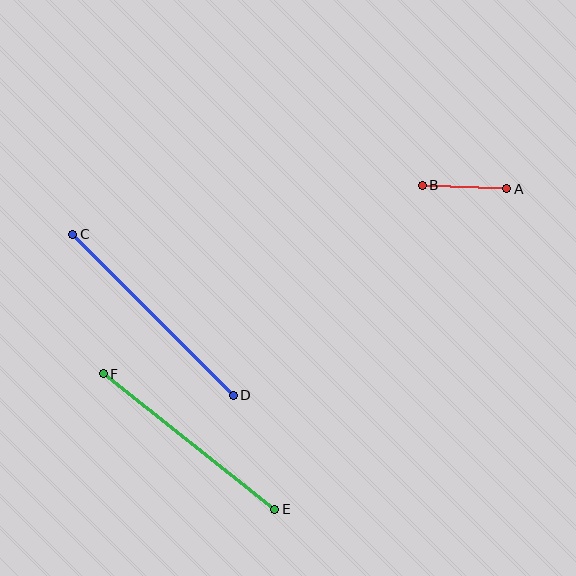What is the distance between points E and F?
The distance is approximately 218 pixels.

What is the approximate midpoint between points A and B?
The midpoint is at approximately (465, 187) pixels.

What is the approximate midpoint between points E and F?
The midpoint is at approximately (189, 442) pixels.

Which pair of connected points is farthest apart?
Points C and D are farthest apart.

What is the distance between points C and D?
The distance is approximately 227 pixels.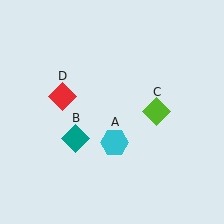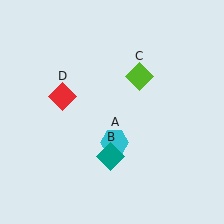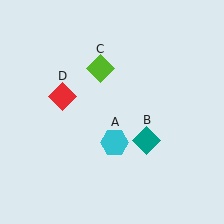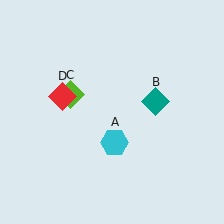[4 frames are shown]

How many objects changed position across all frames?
2 objects changed position: teal diamond (object B), lime diamond (object C).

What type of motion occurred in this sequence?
The teal diamond (object B), lime diamond (object C) rotated counterclockwise around the center of the scene.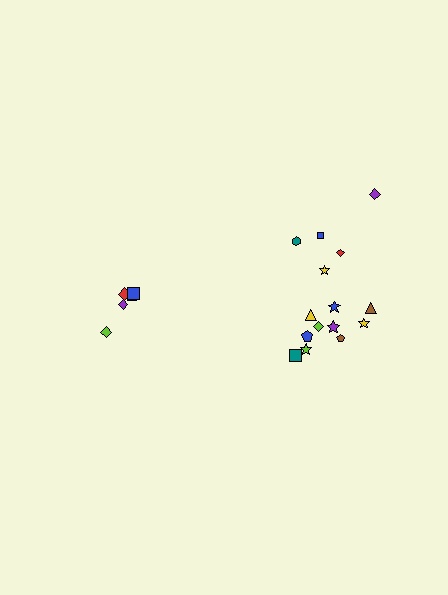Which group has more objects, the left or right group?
The right group.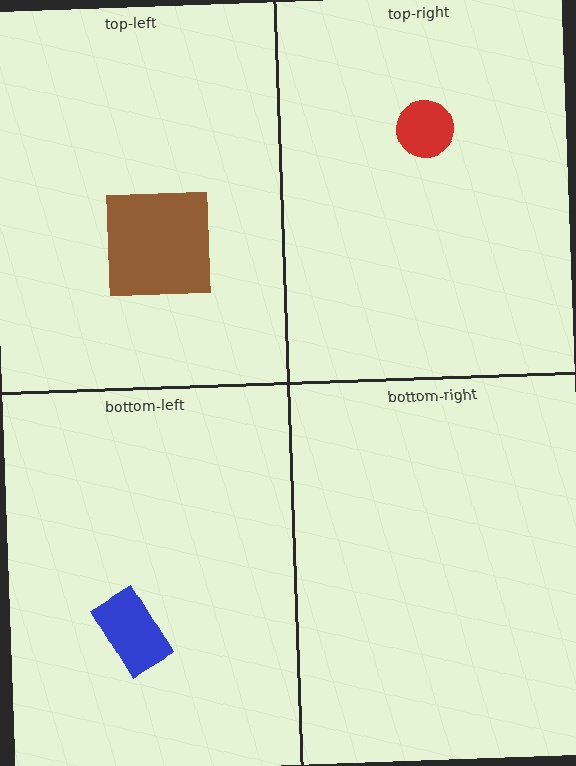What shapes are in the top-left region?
The brown square.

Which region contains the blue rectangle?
The bottom-left region.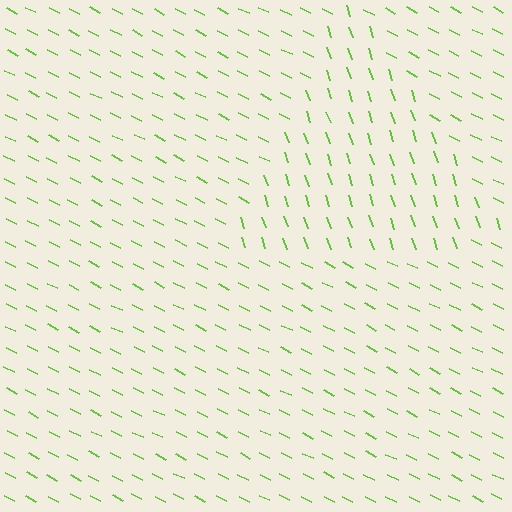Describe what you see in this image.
The image is filled with small lime line segments. A triangle region in the image has lines oriented differently from the surrounding lines, creating a visible texture boundary.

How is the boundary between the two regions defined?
The boundary is defined purely by a change in line orientation (approximately 45 degrees difference). All lines are the same color and thickness.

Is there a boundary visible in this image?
Yes, there is a texture boundary formed by a change in line orientation.